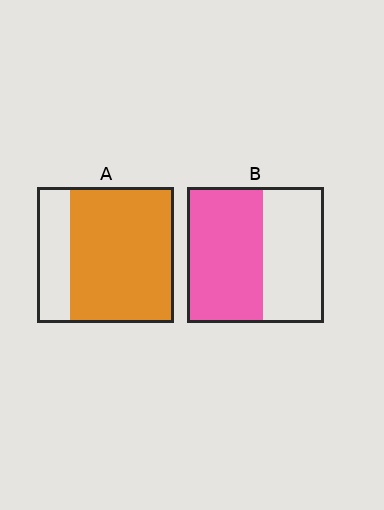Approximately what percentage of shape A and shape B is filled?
A is approximately 75% and B is approximately 55%.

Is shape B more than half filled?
Yes.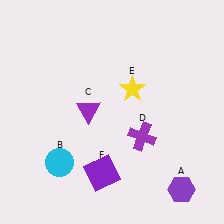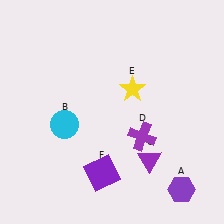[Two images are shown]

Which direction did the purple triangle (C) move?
The purple triangle (C) moved right.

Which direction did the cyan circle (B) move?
The cyan circle (B) moved up.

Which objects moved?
The objects that moved are: the cyan circle (B), the purple triangle (C).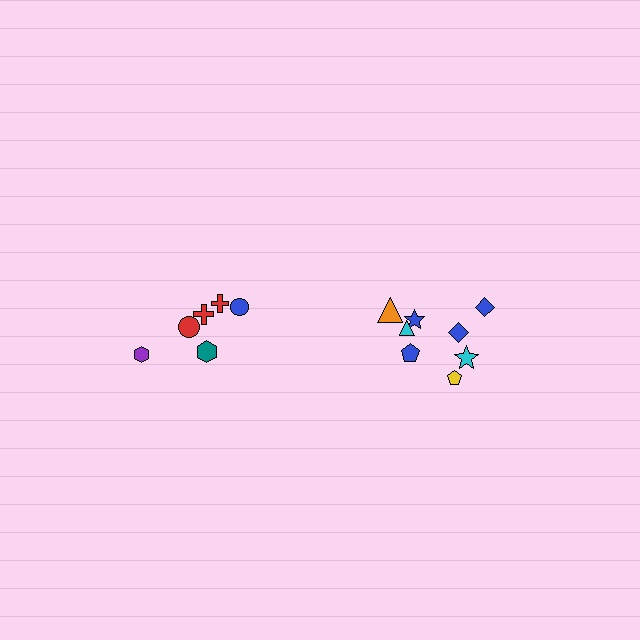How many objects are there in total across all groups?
There are 14 objects.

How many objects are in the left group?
There are 6 objects.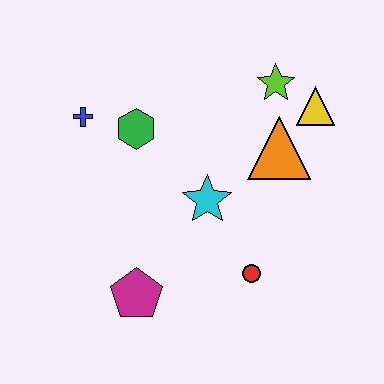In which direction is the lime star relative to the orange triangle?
The lime star is above the orange triangle.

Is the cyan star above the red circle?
Yes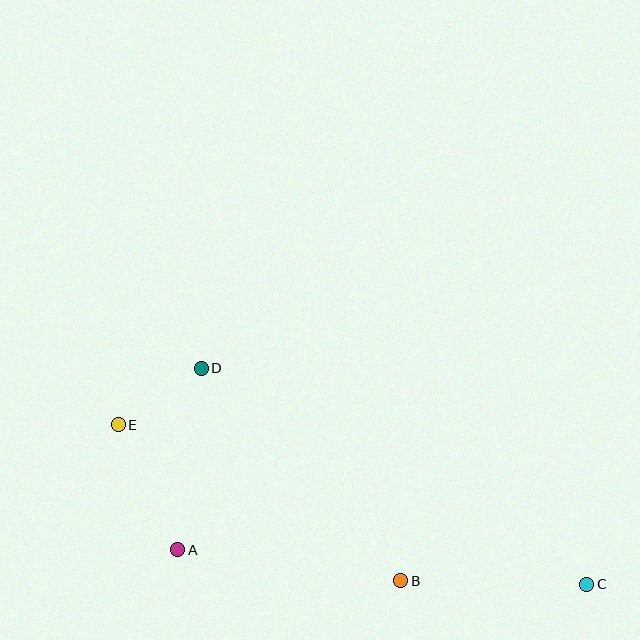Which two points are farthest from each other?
Points C and E are farthest from each other.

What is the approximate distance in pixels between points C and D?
The distance between C and D is approximately 442 pixels.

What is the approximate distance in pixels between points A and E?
The distance between A and E is approximately 138 pixels.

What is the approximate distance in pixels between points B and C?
The distance between B and C is approximately 186 pixels.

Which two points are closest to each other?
Points D and E are closest to each other.